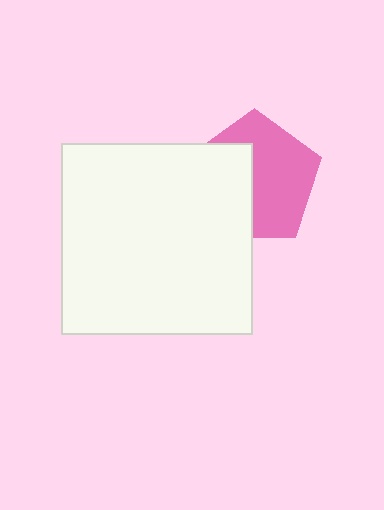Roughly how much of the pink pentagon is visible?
About half of it is visible (roughly 57%).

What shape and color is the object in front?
The object in front is a white square.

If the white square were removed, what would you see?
You would see the complete pink pentagon.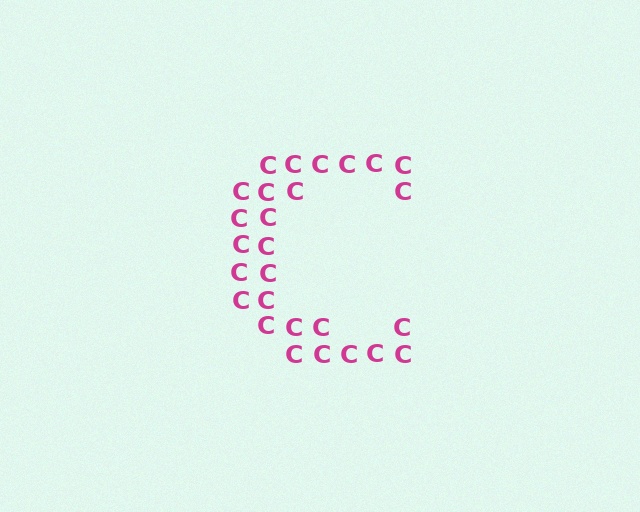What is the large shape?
The large shape is the letter C.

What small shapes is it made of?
It is made of small letter C's.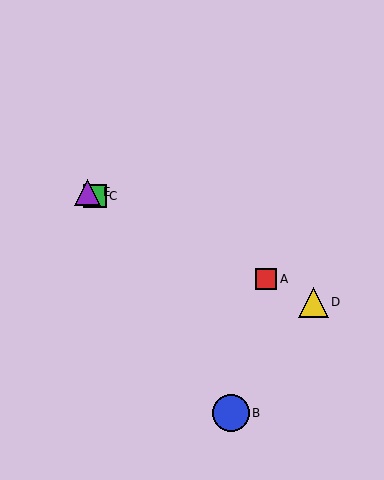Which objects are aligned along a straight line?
Objects A, C, D, E are aligned along a straight line.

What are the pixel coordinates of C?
Object C is at (95, 196).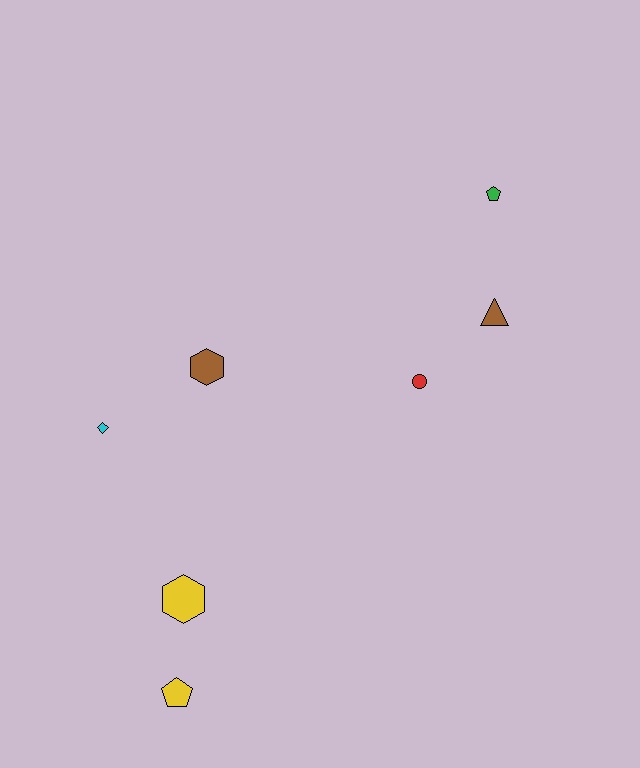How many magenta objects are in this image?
There are no magenta objects.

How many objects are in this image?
There are 7 objects.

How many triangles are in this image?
There is 1 triangle.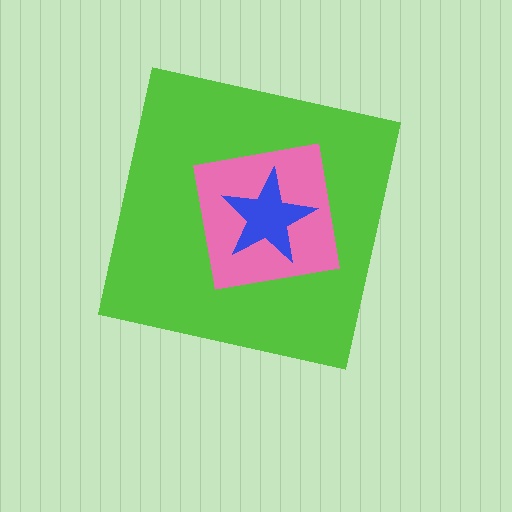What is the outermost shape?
The lime square.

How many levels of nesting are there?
3.